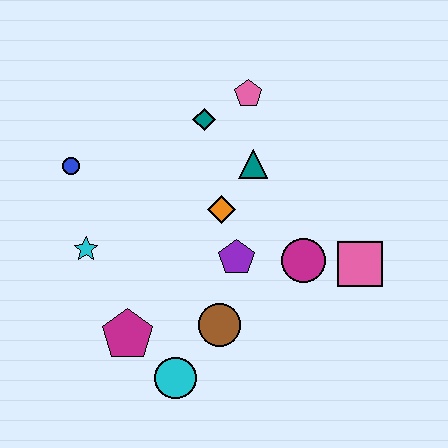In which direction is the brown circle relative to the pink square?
The brown circle is to the left of the pink square.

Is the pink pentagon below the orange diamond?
No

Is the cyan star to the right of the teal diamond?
No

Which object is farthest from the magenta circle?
The blue circle is farthest from the magenta circle.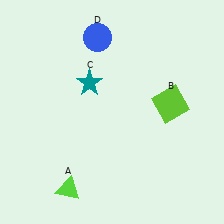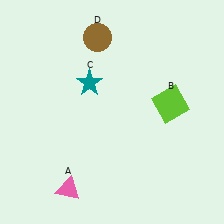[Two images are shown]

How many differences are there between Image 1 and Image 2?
There are 2 differences between the two images.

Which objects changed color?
A changed from lime to pink. D changed from blue to brown.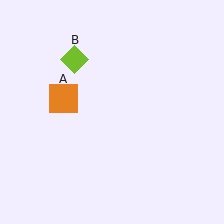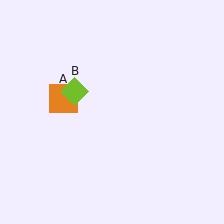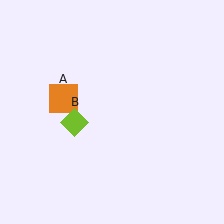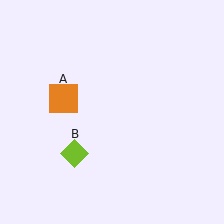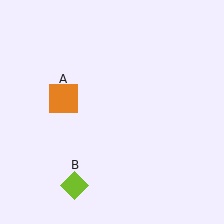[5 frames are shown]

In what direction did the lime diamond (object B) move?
The lime diamond (object B) moved down.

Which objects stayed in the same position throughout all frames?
Orange square (object A) remained stationary.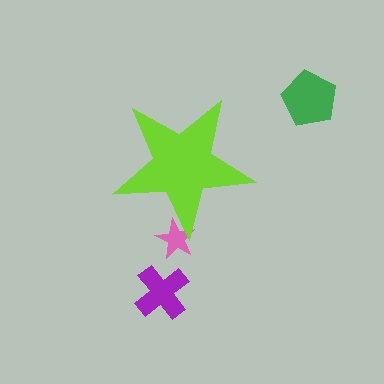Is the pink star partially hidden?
Yes, the pink star is partially hidden behind the lime star.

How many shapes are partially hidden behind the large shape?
1 shape is partially hidden.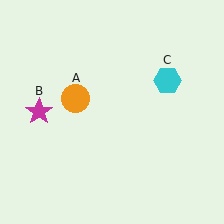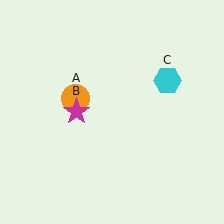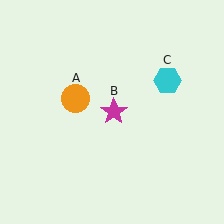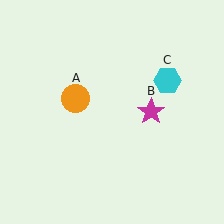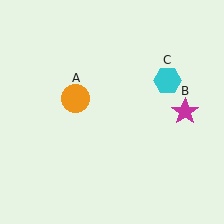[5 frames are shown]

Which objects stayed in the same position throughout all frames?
Orange circle (object A) and cyan hexagon (object C) remained stationary.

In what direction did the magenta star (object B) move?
The magenta star (object B) moved right.